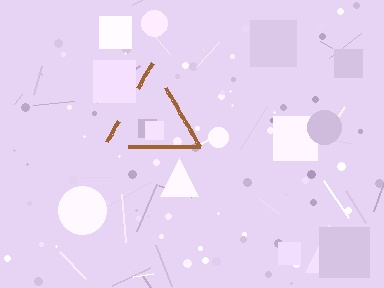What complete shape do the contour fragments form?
The contour fragments form a triangle.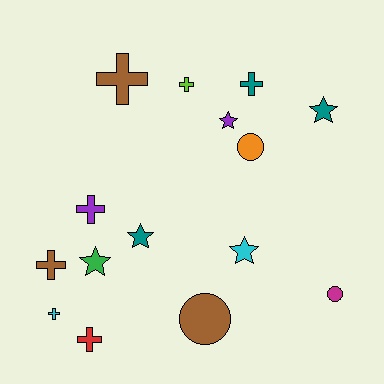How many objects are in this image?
There are 15 objects.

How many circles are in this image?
There are 3 circles.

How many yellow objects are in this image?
There are no yellow objects.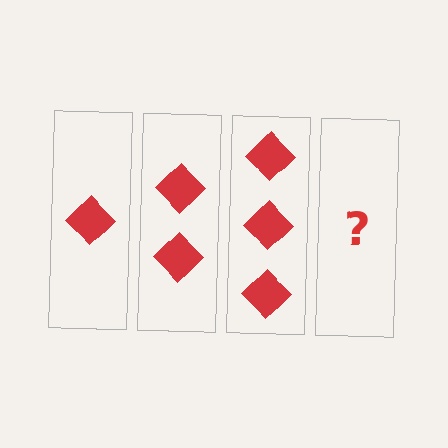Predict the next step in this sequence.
The next step is 4 diamonds.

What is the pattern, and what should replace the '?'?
The pattern is that each step adds one more diamond. The '?' should be 4 diamonds.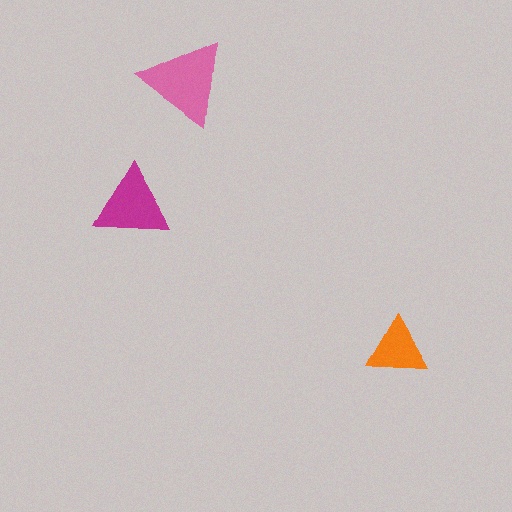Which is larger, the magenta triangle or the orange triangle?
The magenta one.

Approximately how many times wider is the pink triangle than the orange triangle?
About 1.5 times wider.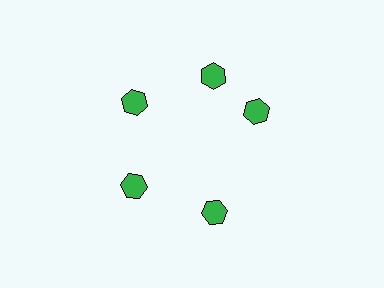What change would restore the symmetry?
The symmetry would be restored by rotating it back into even spacing with its neighbors so that all 5 hexagons sit at equal angles and equal distance from the center.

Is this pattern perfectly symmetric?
No. The 5 green hexagons are arranged in a ring, but one element near the 3 o'clock position is rotated out of alignment along the ring, breaking the 5-fold rotational symmetry.